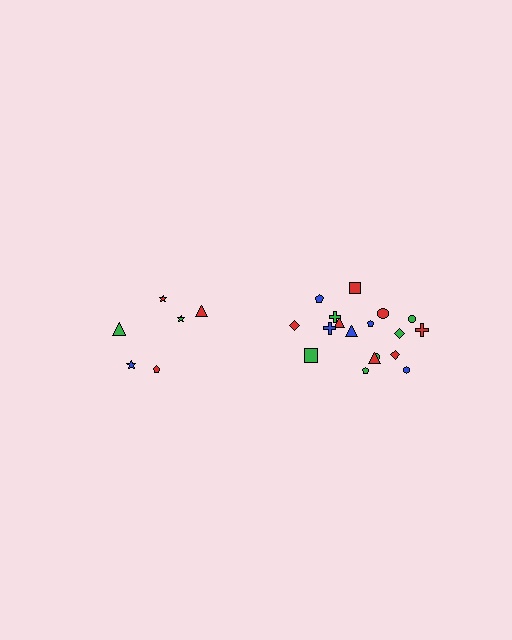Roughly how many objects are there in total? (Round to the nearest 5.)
Roughly 25 objects in total.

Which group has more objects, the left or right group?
The right group.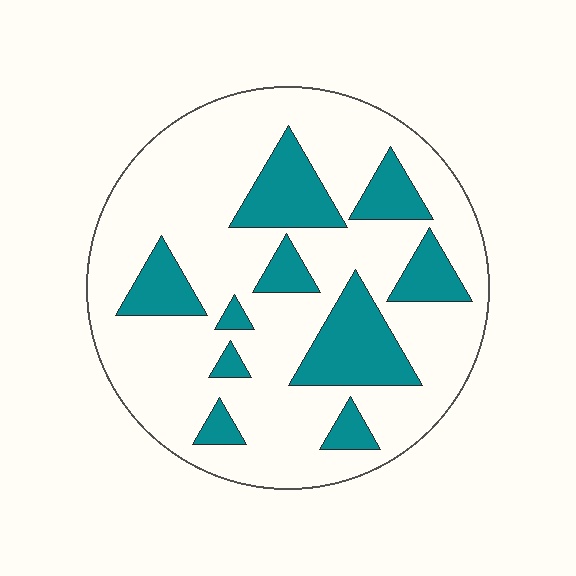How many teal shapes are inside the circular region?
10.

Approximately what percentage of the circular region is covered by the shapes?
Approximately 25%.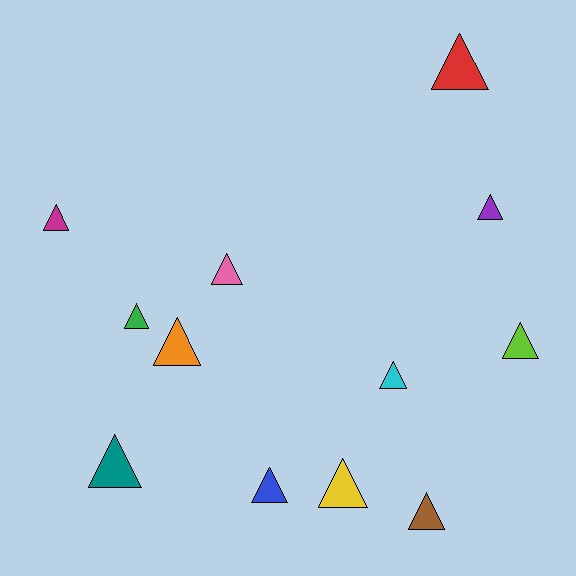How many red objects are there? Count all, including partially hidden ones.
There is 1 red object.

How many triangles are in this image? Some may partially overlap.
There are 12 triangles.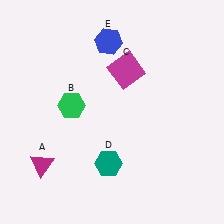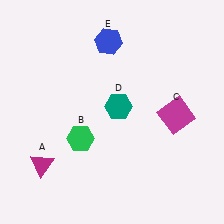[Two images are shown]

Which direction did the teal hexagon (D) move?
The teal hexagon (D) moved up.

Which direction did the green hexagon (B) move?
The green hexagon (B) moved down.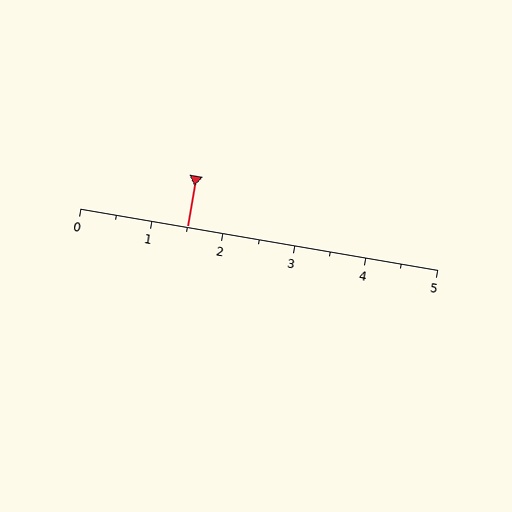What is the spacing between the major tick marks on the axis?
The major ticks are spaced 1 apart.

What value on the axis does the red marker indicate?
The marker indicates approximately 1.5.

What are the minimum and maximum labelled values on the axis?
The axis runs from 0 to 5.